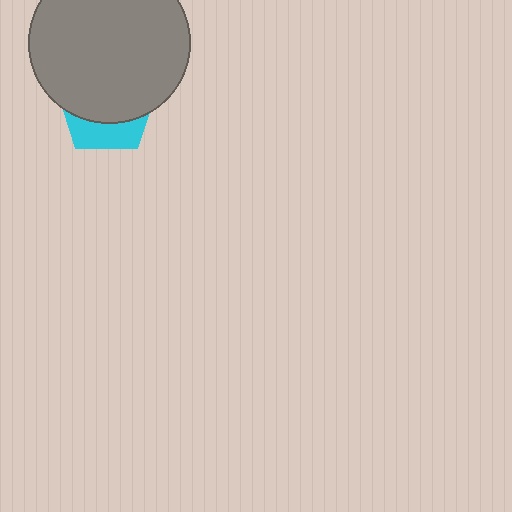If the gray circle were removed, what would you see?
You would see the complete cyan pentagon.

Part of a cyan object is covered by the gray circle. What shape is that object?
It is a pentagon.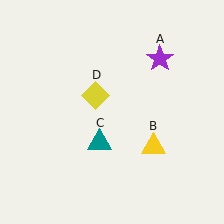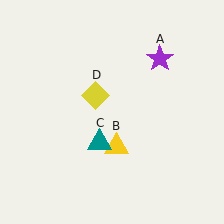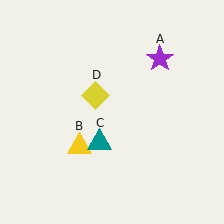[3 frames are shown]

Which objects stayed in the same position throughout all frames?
Purple star (object A) and teal triangle (object C) and yellow diamond (object D) remained stationary.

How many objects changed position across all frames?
1 object changed position: yellow triangle (object B).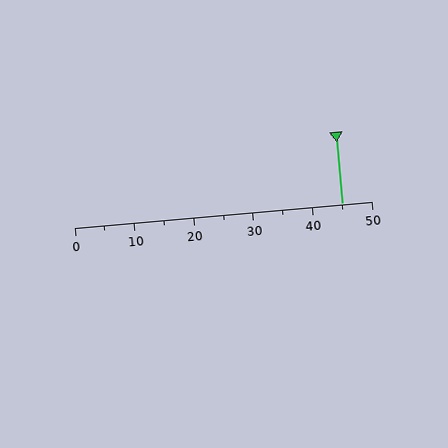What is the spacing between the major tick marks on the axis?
The major ticks are spaced 10 apart.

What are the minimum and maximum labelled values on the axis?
The axis runs from 0 to 50.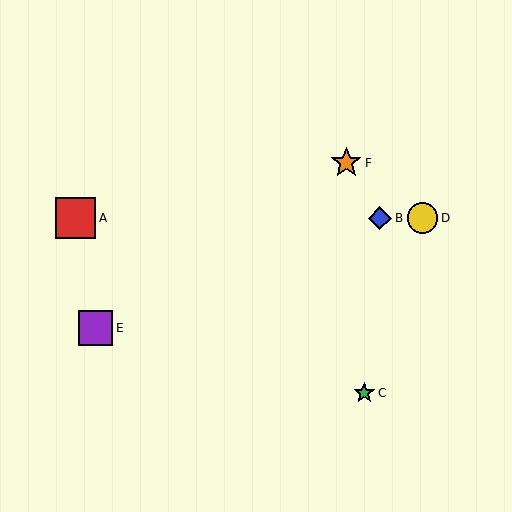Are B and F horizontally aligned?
No, B is at y≈218 and F is at y≈163.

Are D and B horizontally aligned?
Yes, both are at y≈218.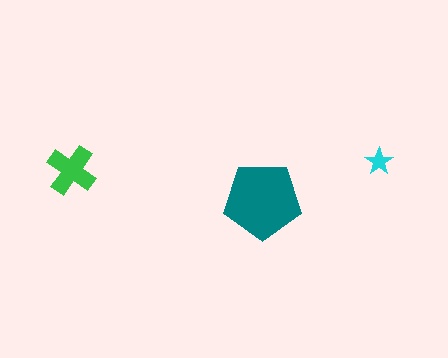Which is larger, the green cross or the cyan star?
The green cross.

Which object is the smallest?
The cyan star.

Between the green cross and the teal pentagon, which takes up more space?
The teal pentagon.